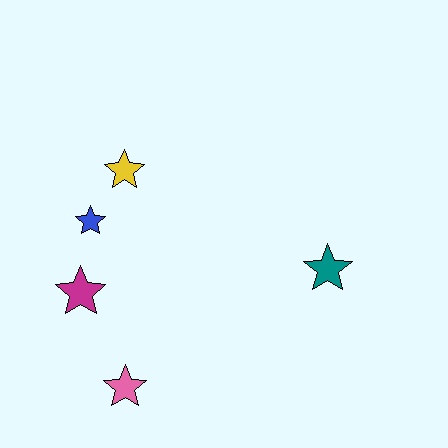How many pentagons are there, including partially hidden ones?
There are no pentagons.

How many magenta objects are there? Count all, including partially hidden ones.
There is 1 magenta object.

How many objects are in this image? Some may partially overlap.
There are 5 objects.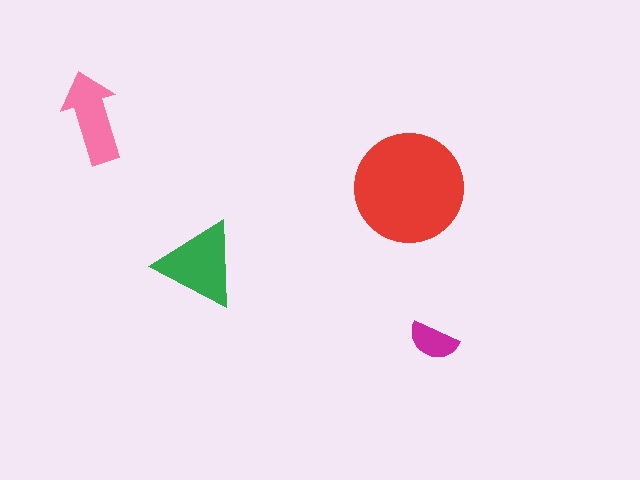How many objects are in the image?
There are 4 objects in the image.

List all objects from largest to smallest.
The red circle, the green triangle, the pink arrow, the magenta semicircle.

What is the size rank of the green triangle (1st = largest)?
2nd.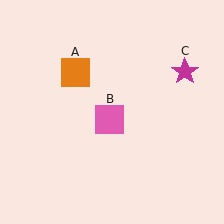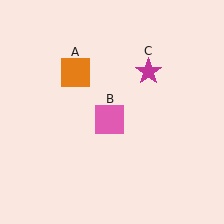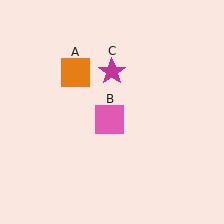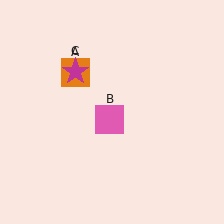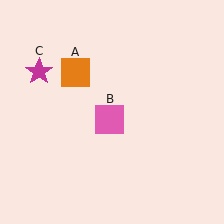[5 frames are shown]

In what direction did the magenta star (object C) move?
The magenta star (object C) moved left.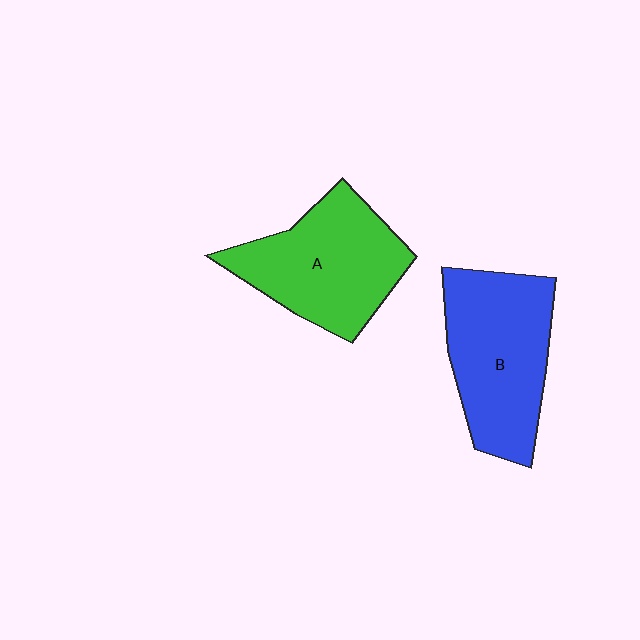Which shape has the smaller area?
Shape A (green).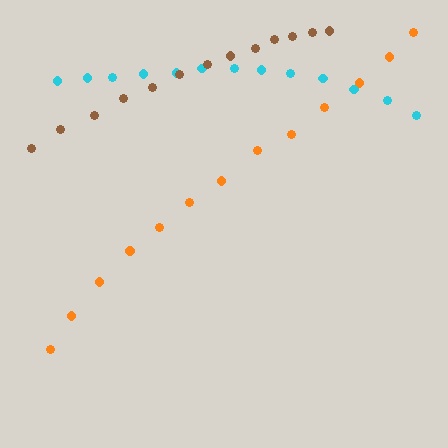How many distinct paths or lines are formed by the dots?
There are 3 distinct paths.